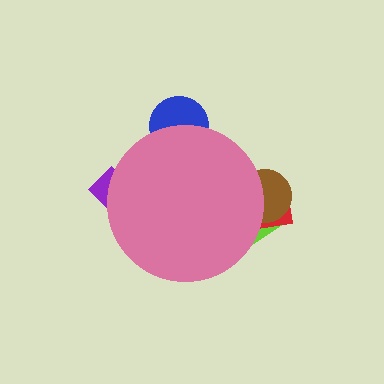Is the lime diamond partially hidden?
Yes, the lime diamond is partially hidden behind the pink circle.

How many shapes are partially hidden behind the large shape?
5 shapes are partially hidden.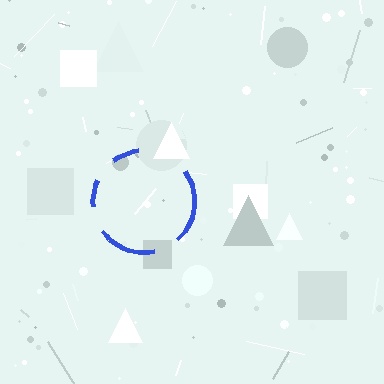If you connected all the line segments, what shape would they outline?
They would outline a circle.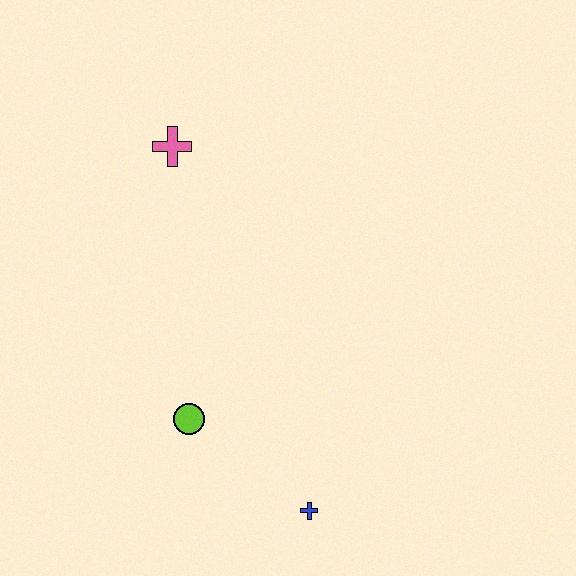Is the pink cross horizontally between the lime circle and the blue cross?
No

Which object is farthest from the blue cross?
The pink cross is farthest from the blue cross.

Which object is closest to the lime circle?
The blue cross is closest to the lime circle.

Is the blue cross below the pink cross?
Yes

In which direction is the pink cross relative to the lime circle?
The pink cross is above the lime circle.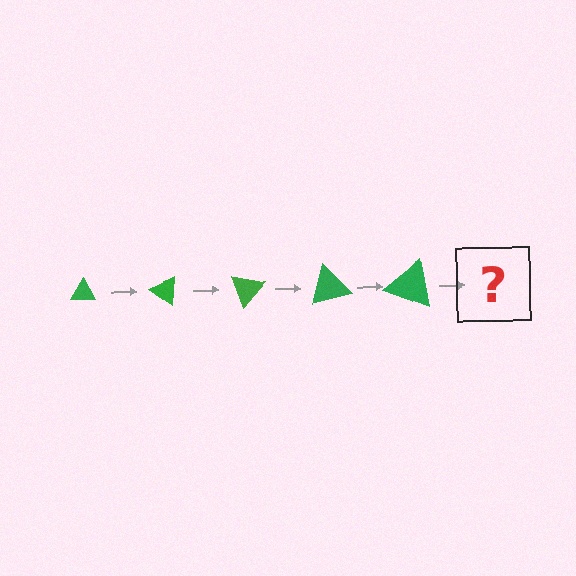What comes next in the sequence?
The next element should be a triangle, larger than the previous one and rotated 175 degrees from the start.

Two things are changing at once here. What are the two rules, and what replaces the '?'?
The two rules are that the triangle grows larger each step and it rotates 35 degrees each step. The '?' should be a triangle, larger than the previous one and rotated 175 degrees from the start.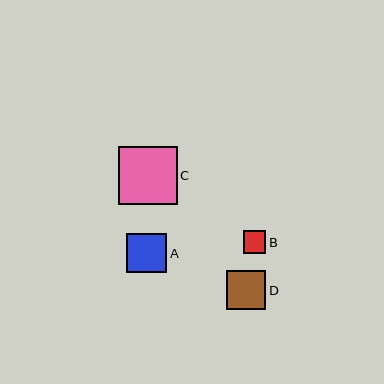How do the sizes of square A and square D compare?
Square A and square D are approximately the same size.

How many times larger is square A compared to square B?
Square A is approximately 1.7 times the size of square B.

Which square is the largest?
Square C is the largest with a size of approximately 58 pixels.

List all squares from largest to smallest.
From largest to smallest: C, A, D, B.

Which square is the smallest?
Square B is the smallest with a size of approximately 23 pixels.